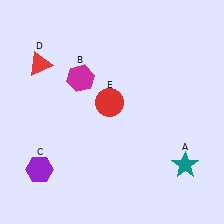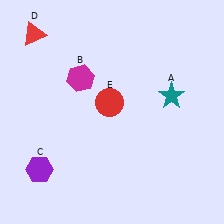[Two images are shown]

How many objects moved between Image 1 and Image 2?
2 objects moved between the two images.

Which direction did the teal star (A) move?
The teal star (A) moved up.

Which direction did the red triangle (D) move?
The red triangle (D) moved up.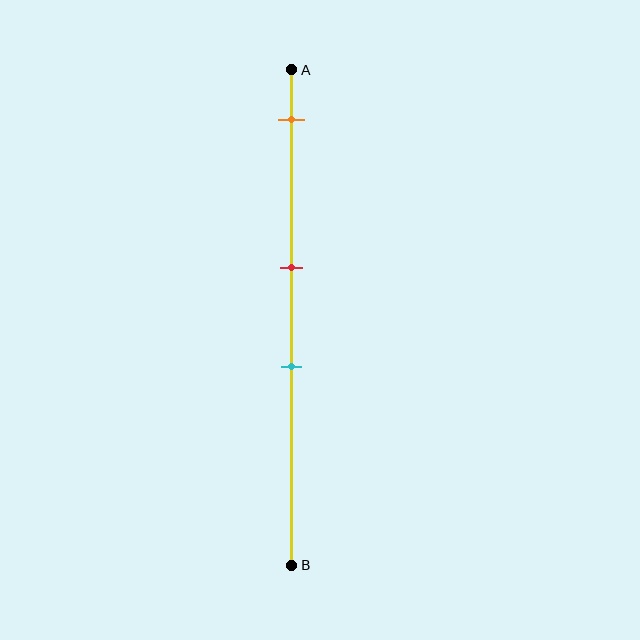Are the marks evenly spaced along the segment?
No, the marks are not evenly spaced.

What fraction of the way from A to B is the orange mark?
The orange mark is approximately 10% (0.1) of the way from A to B.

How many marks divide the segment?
There are 3 marks dividing the segment.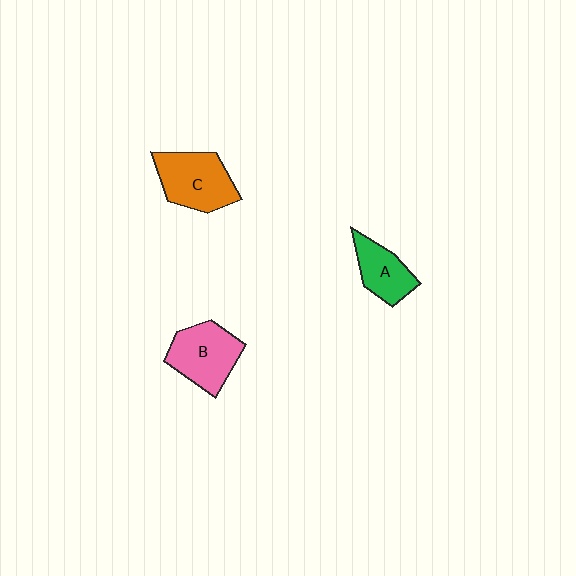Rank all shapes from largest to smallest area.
From largest to smallest: C (orange), B (pink), A (green).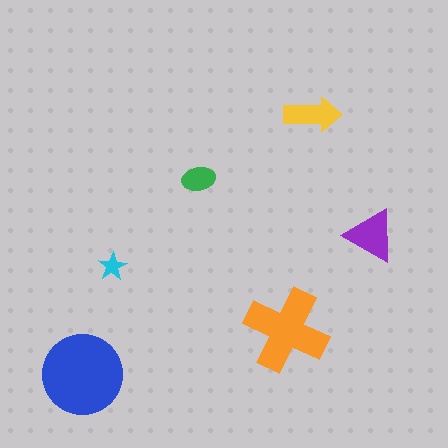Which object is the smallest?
The cyan star.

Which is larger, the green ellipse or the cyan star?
The green ellipse.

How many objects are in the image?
There are 6 objects in the image.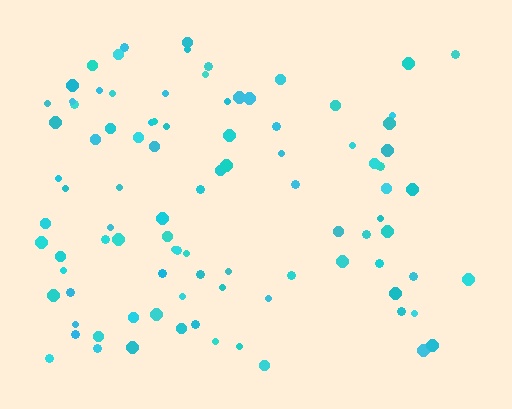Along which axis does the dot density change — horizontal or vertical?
Horizontal.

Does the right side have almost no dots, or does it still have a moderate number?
Still a moderate number, just noticeably fewer than the left.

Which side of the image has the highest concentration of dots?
The left.